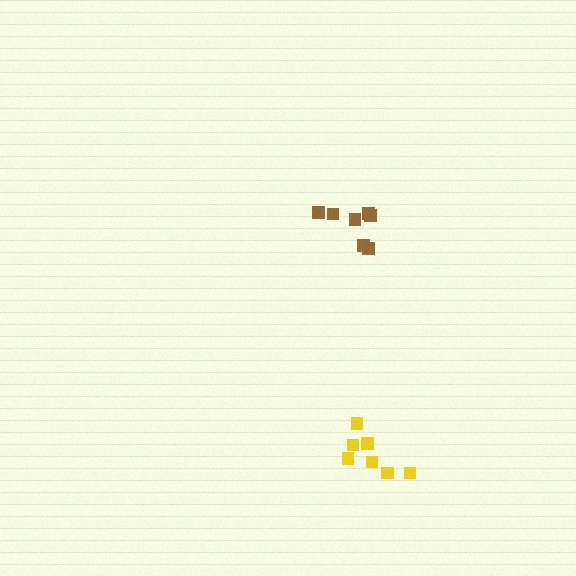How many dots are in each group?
Group 1: 7 dots, Group 2: 7 dots (14 total).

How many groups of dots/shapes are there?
There are 2 groups.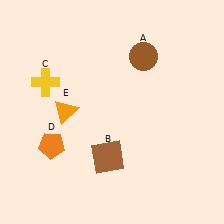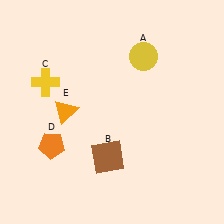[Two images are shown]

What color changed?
The circle (A) changed from brown in Image 1 to yellow in Image 2.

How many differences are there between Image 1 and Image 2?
There is 1 difference between the two images.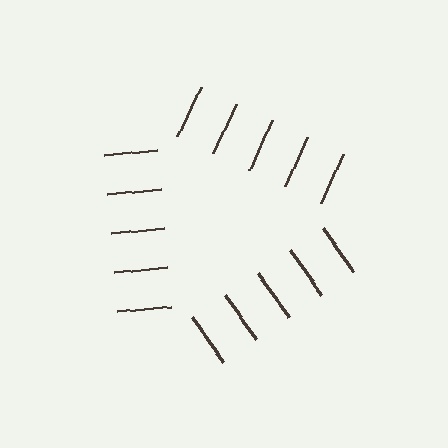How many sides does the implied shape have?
3 sides — the line-ends trace a triangle.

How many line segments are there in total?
15 — 5 along each of the 3 edges.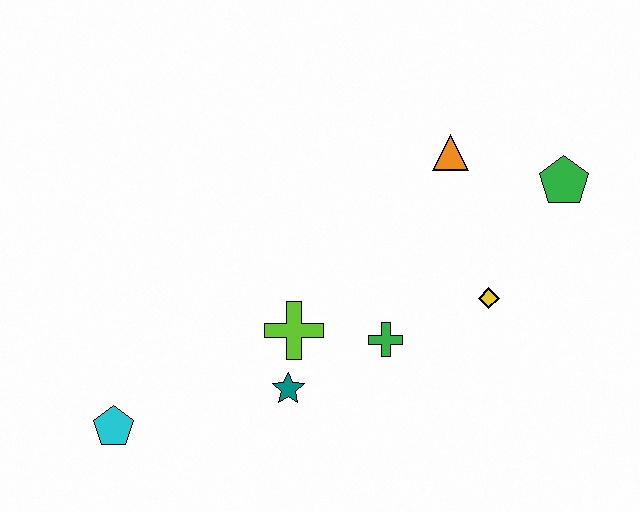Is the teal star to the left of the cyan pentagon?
No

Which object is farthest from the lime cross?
The green pentagon is farthest from the lime cross.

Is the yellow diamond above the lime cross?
Yes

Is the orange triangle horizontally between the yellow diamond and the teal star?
Yes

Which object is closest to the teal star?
The lime cross is closest to the teal star.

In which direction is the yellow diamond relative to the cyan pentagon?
The yellow diamond is to the right of the cyan pentagon.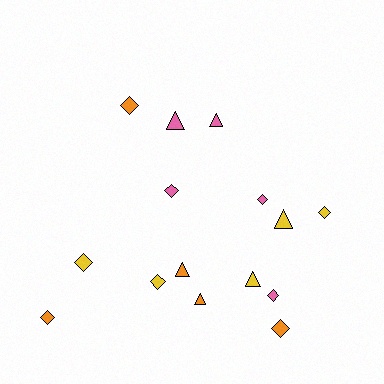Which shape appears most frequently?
Diamond, with 9 objects.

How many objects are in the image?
There are 15 objects.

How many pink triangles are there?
There are 2 pink triangles.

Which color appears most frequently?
Orange, with 5 objects.